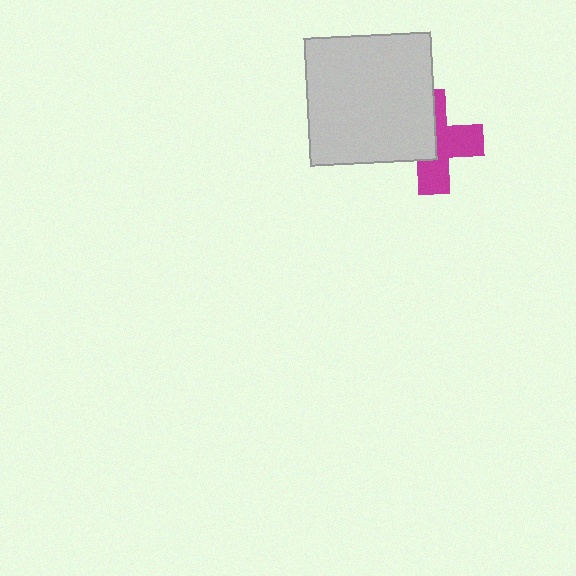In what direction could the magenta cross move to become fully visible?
The magenta cross could move toward the lower-right. That would shift it out from behind the light gray square entirely.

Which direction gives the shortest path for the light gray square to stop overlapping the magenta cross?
Moving toward the upper-left gives the shortest separation.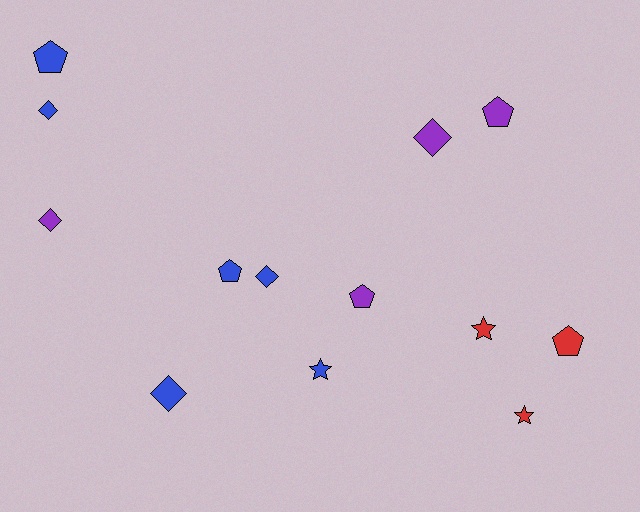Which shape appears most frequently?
Pentagon, with 5 objects.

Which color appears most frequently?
Blue, with 6 objects.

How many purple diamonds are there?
There are 2 purple diamonds.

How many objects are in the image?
There are 13 objects.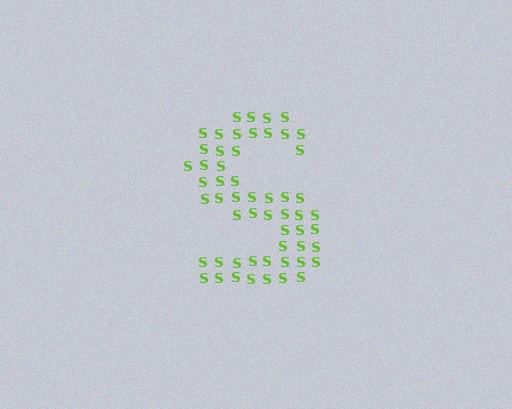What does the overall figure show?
The overall figure shows the letter S.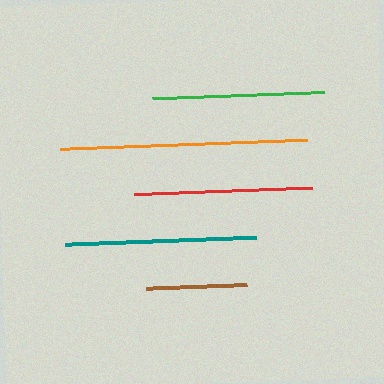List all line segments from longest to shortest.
From longest to shortest: orange, teal, red, green, brown.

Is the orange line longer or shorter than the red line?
The orange line is longer than the red line.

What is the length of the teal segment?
The teal segment is approximately 190 pixels long.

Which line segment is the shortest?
The brown line is the shortest at approximately 101 pixels.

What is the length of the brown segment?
The brown segment is approximately 101 pixels long.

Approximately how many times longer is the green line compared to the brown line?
The green line is approximately 1.7 times the length of the brown line.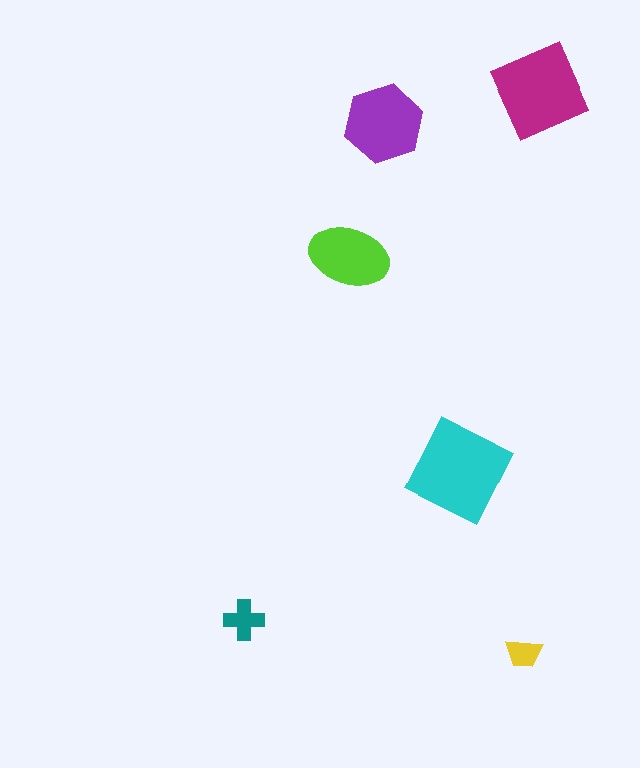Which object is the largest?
The cyan diamond.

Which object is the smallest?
The yellow trapezoid.